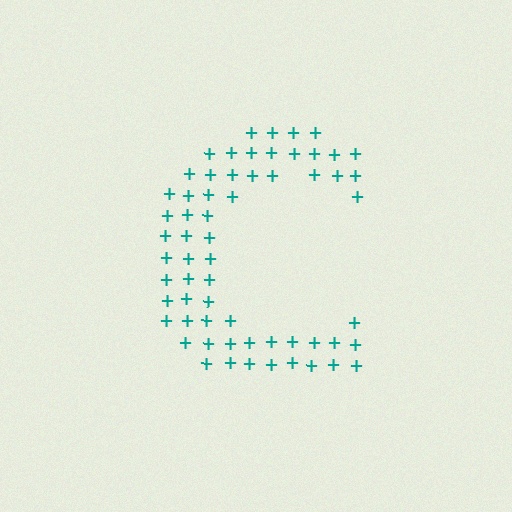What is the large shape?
The large shape is the letter C.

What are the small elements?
The small elements are plus signs.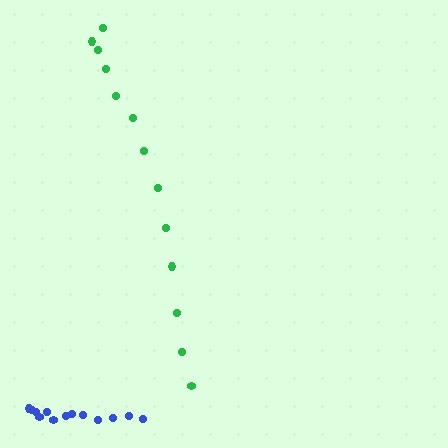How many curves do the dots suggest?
There are 2 distinct paths.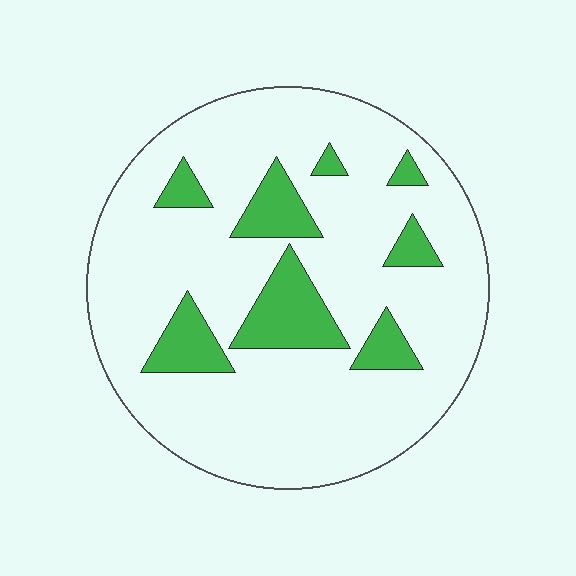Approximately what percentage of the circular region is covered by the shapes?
Approximately 15%.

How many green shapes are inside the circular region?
8.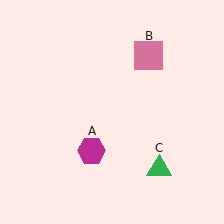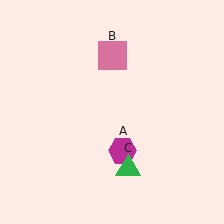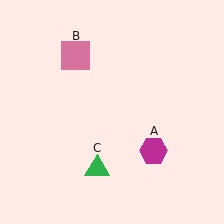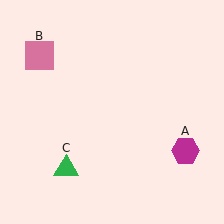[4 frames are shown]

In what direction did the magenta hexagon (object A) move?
The magenta hexagon (object A) moved right.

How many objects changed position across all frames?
3 objects changed position: magenta hexagon (object A), pink square (object B), green triangle (object C).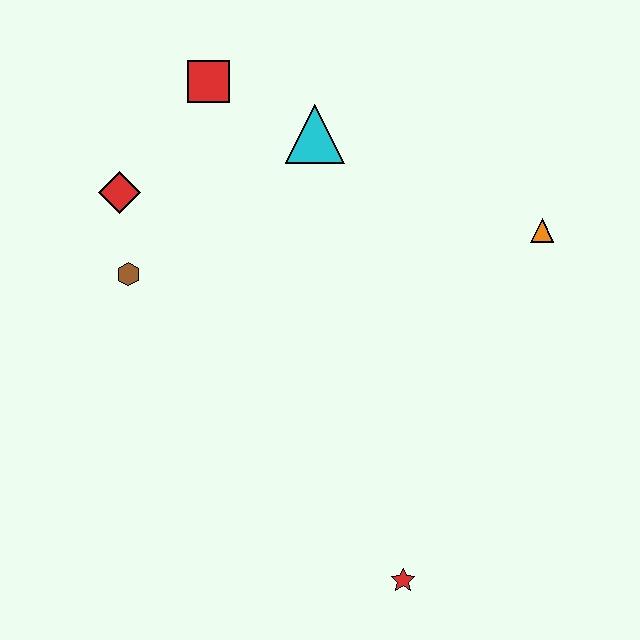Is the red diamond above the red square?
No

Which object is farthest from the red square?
The red star is farthest from the red square.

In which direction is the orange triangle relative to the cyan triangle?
The orange triangle is to the right of the cyan triangle.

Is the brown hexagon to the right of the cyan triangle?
No